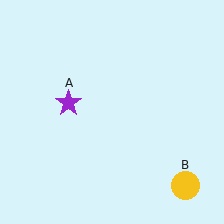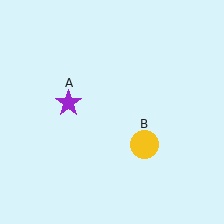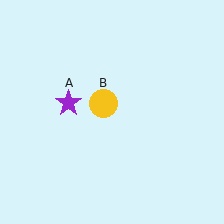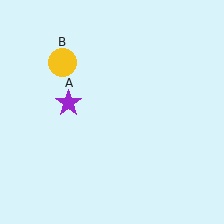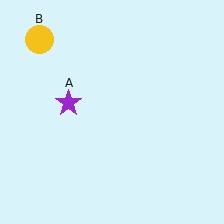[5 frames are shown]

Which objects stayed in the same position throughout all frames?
Purple star (object A) remained stationary.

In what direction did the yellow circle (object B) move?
The yellow circle (object B) moved up and to the left.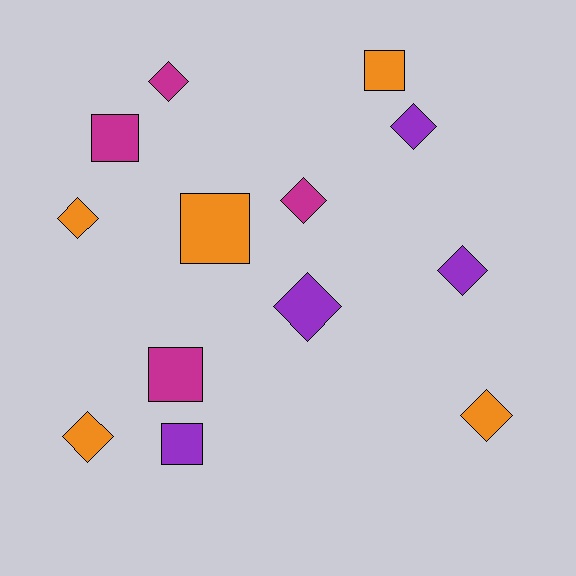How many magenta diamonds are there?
There are 2 magenta diamonds.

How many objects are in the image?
There are 13 objects.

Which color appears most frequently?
Orange, with 5 objects.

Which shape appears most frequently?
Diamond, with 8 objects.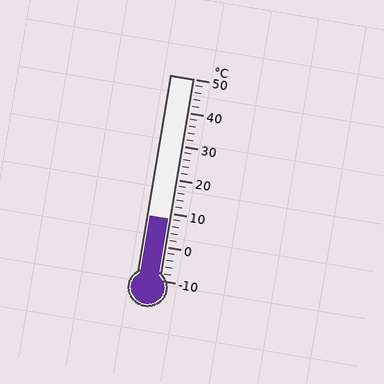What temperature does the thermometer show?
The thermometer shows approximately 8°C.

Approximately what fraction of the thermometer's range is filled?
The thermometer is filled to approximately 30% of its range.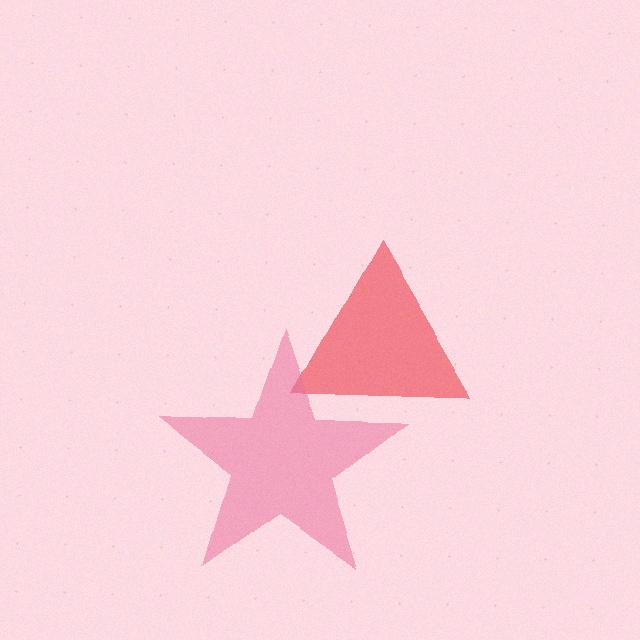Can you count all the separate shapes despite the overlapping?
Yes, there are 2 separate shapes.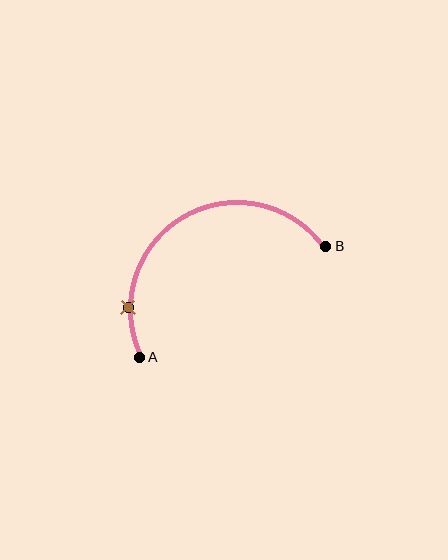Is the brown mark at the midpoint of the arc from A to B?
No. The brown mark lies on the arc but is closer to endpoint A. The arc midpoint would be at the point on the curve equidistant along the arc from both A and B.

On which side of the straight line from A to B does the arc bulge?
The arc bulges above the straight line connecting A and B.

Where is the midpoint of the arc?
The arc midpoint is the point on the curve farthest from the straight line joining A and B. It sits above that line.